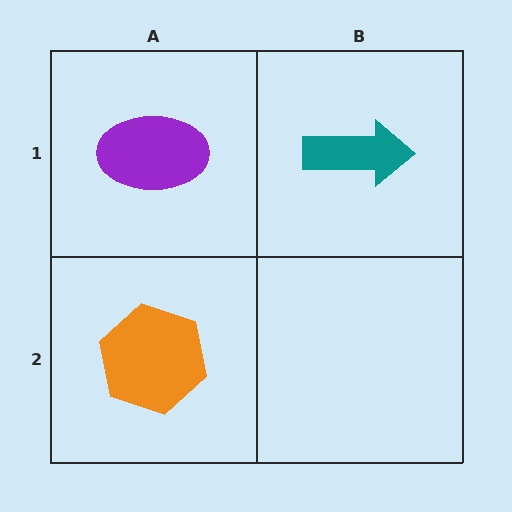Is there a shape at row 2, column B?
No, that cell is empty.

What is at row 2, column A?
An orange hexagon.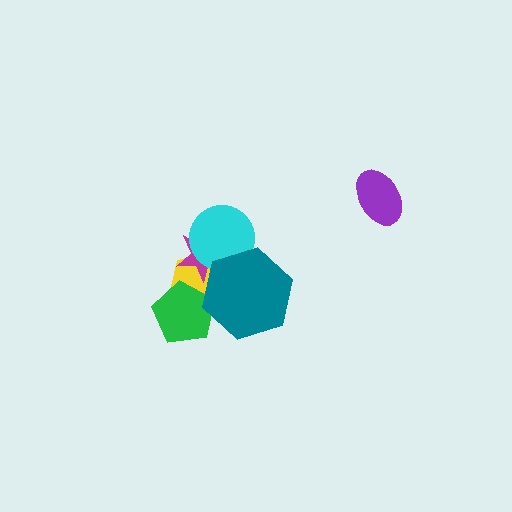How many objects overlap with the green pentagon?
3 objects overlap with the green pentagon.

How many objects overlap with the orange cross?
5 objects overlap with the orange cross.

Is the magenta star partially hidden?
Yes, it is partially covered by another shape.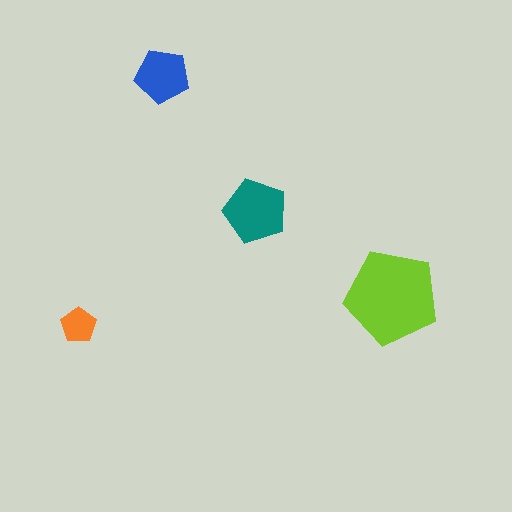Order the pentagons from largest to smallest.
the lime one, the teal one, the blue one, the orange one.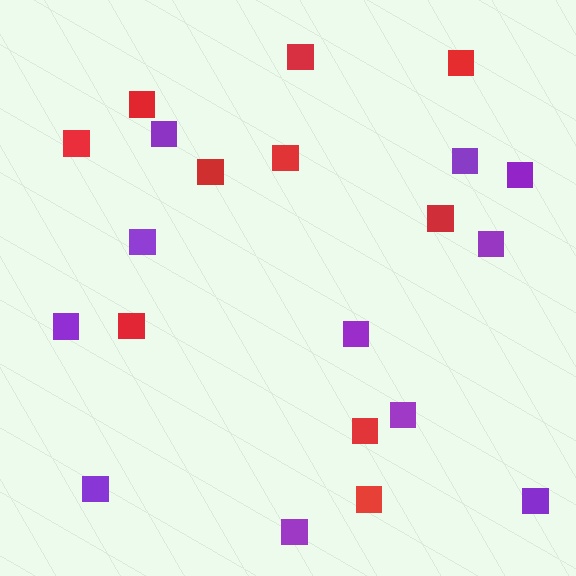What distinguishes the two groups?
There are 2 groups: one group of red squares (10) and one group of purple squares (11).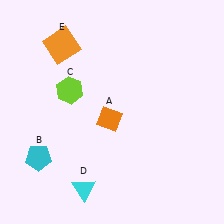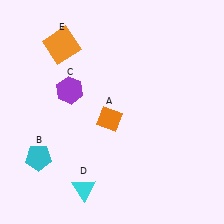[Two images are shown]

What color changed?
The hexagon (C) changed from lime in Image 1 to purple in Image 2.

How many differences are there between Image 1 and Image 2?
There is 1 difference between the two images.